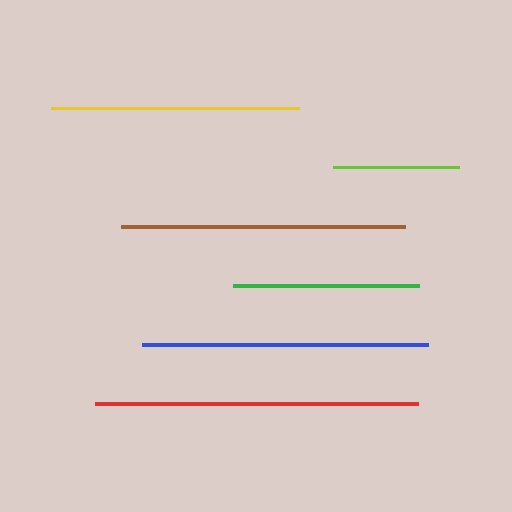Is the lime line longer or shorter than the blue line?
The blue line is longer than the lime line.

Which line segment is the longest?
The red line is the longest at approximately 323 pixels.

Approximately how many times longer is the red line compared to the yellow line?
The red line is approximately 1.3 times the length of the yellow line.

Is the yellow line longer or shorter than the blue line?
The blue line is longer than the yellow line.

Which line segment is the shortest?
The lime line is the shortest at approximately 126 pixels.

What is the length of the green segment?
The green segment is approximately 186 pixels long.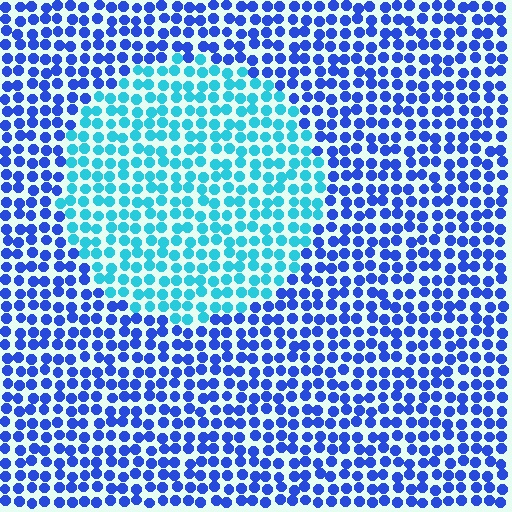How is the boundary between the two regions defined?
The boundary is defined purely by a slight shift in hue (about 43 degrees). Spacing, size, and orientation are identical on both sides.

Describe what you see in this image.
The image is filled with small blue elements in a uniform arrangement. A circle-shaped region is visible where the elements are tinted to a slightly different hue, forming a subtle color boundary.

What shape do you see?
I see a circle.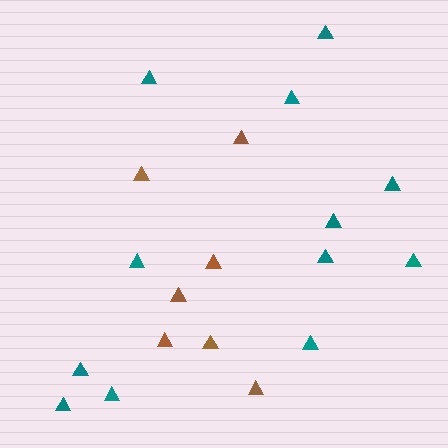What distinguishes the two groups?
There are 2 groups: one group of brown triangles (7) and one group of teal triangles (12).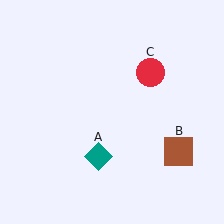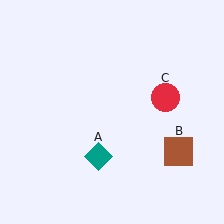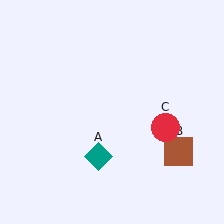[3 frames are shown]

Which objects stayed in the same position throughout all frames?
Teal diamond (object A) and brown square (object B) remained stationary.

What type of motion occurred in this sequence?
The red circle (object C) rotated clockwise around the center of the scene.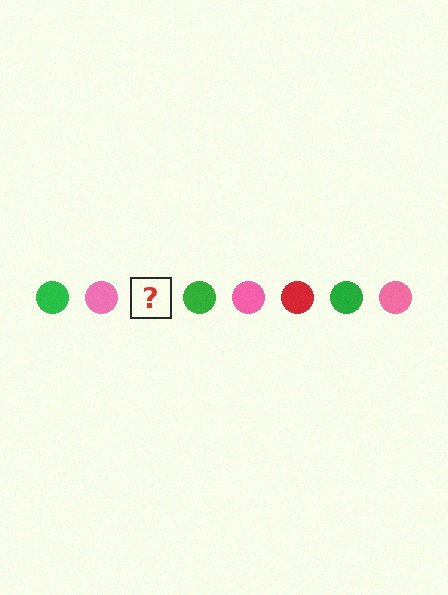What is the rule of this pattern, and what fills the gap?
The rule is that the pattern cycles through green, pink, red circles. The gap should be filled with a red circle.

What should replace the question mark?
The question mark should be replaced with a red circle.